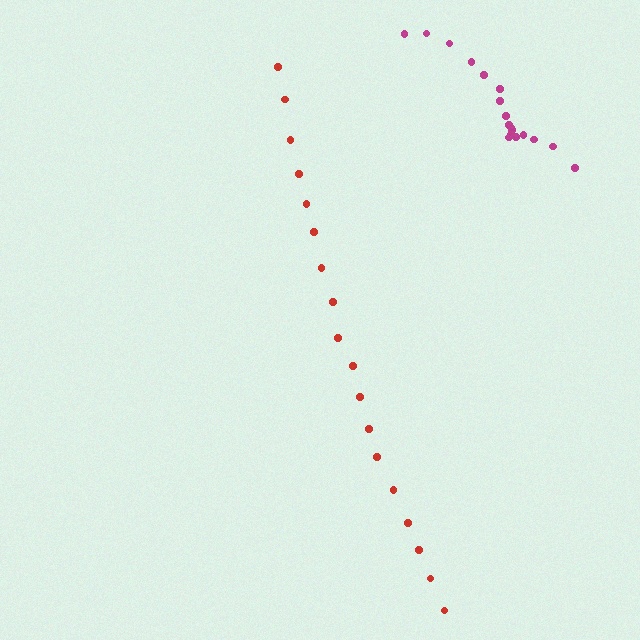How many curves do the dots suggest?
There are 2 distinct paths.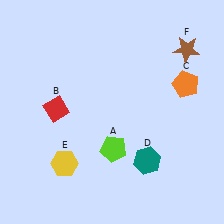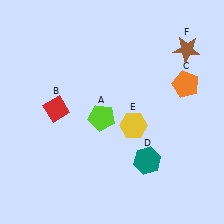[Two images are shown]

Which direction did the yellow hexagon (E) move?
The yellow hexagon (E) moved right.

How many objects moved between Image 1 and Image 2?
2 objects moved between the two images.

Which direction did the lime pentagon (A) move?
The lime pentagon (A) moved up.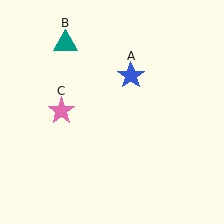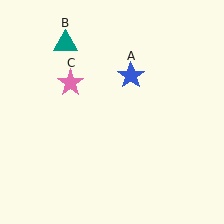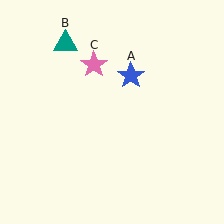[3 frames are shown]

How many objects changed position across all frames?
1 object changed position: pink star (object C).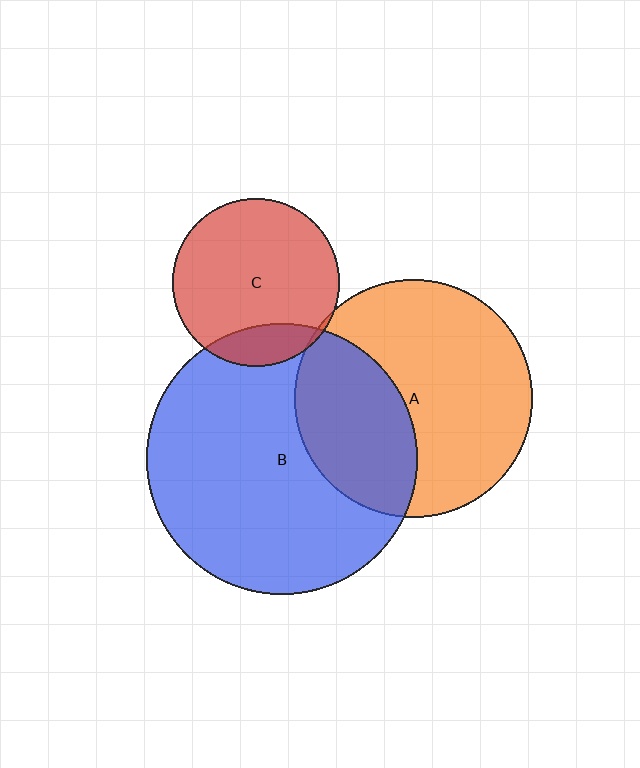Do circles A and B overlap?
Yes.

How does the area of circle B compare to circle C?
Approximately 2.6 times.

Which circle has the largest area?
Circle B (blue).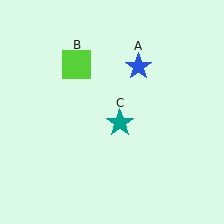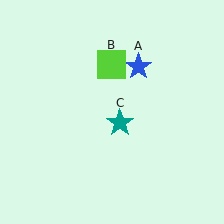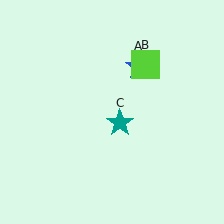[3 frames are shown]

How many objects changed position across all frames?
1 object changed position: lime square (object B).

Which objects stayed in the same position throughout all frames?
Blue star (object A) and teal star (object C) remained stationary.